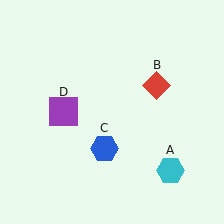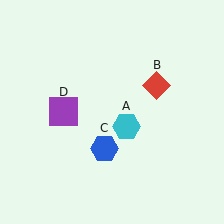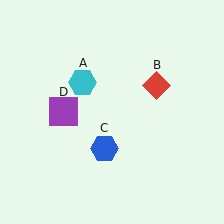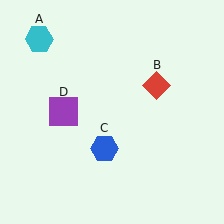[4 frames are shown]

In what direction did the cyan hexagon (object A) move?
The cyan hexagon (object A) moved up and to the left.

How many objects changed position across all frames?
1 object changed position: cyan hexagon (object A).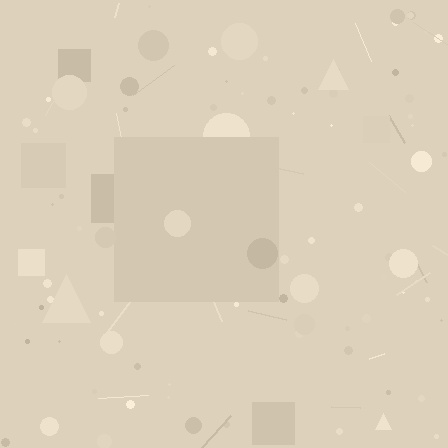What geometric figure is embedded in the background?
A square is embedded in the background.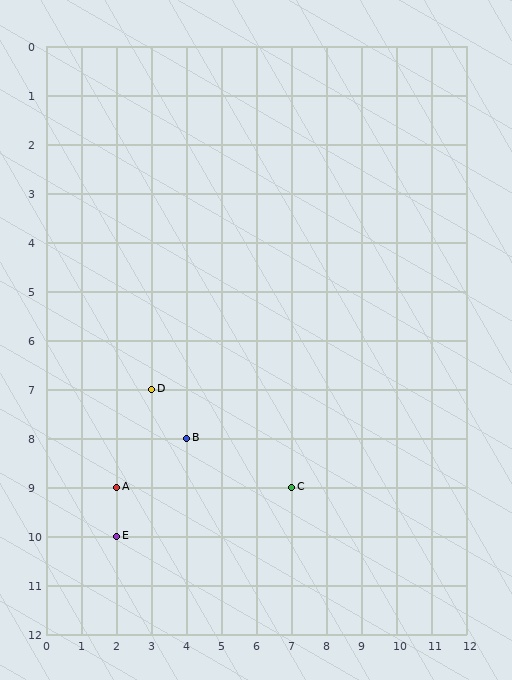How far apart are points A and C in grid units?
Points A and C are 5 columns apart.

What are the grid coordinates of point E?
Point E is at grid coordinates (2, 10).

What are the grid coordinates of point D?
Point D is at grid coordinates (3, 7).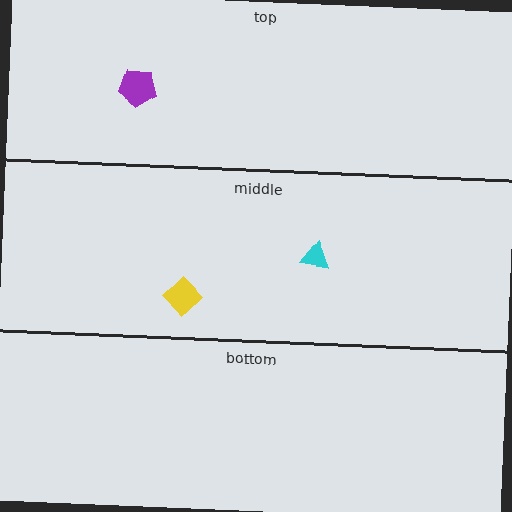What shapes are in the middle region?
The yellow diamond, the cyan triangle.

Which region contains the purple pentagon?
The top region.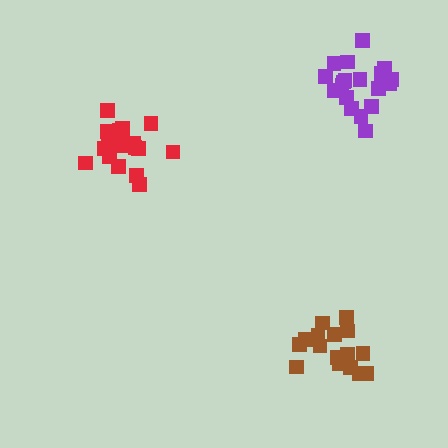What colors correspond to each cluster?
The clusters are colored: purple, red, brown.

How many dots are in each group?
Group 1: 20 dots, Group 2: 19 dots, Group 3: 16 dots (55 total).